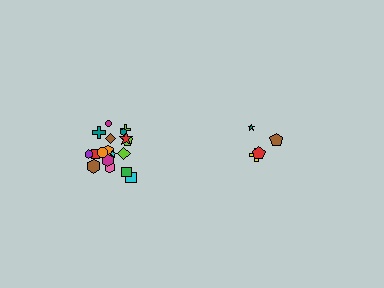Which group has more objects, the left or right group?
The left group.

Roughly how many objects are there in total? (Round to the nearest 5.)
Roughly 20 objects in total.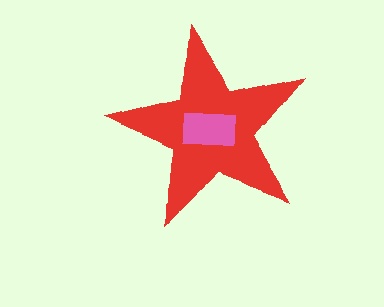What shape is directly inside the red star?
The pink rectangle.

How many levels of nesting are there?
2.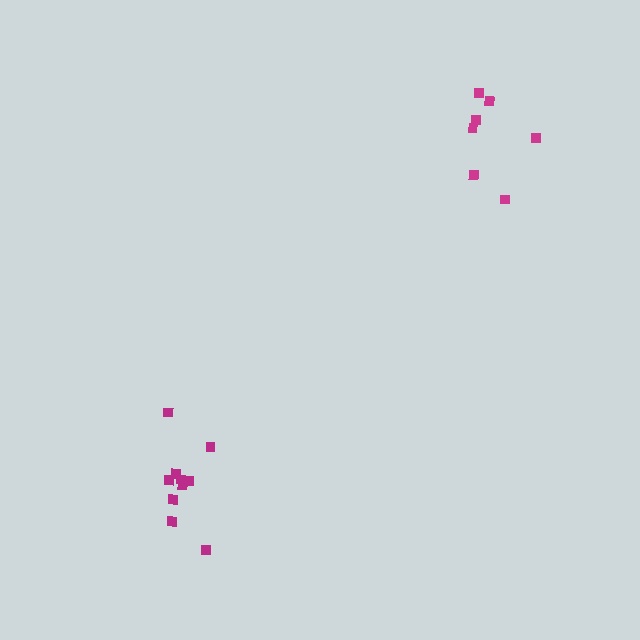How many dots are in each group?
Group 1: 10 dots, Group 2: 7 dots (17 total).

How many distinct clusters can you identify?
There are 2 distinct clusters.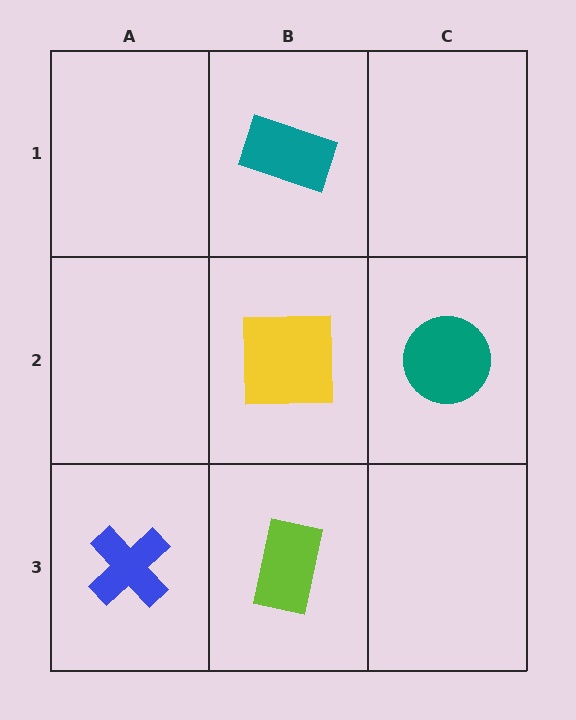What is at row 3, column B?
A lime rectangle.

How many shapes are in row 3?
2 shapes.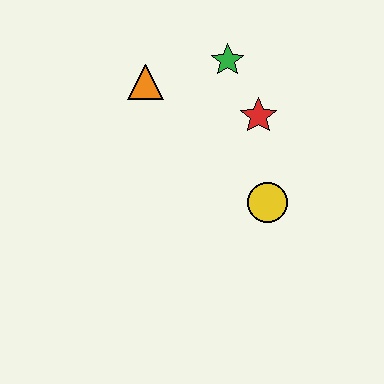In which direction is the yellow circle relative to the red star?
The yellow circle is below the red star.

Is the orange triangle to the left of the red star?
Yes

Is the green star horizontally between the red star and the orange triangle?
Yes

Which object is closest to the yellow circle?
The red star is closest to the yellow circle.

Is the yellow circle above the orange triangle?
No